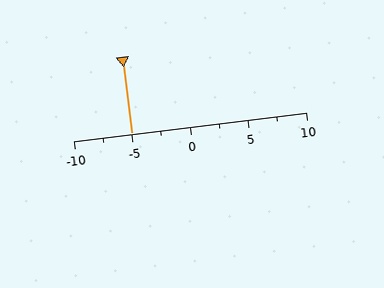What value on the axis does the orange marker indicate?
The marker indicates approximately -5.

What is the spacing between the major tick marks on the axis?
The major ticks are spaced 5 apart.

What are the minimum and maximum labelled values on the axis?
The axis runs from -10 to 10.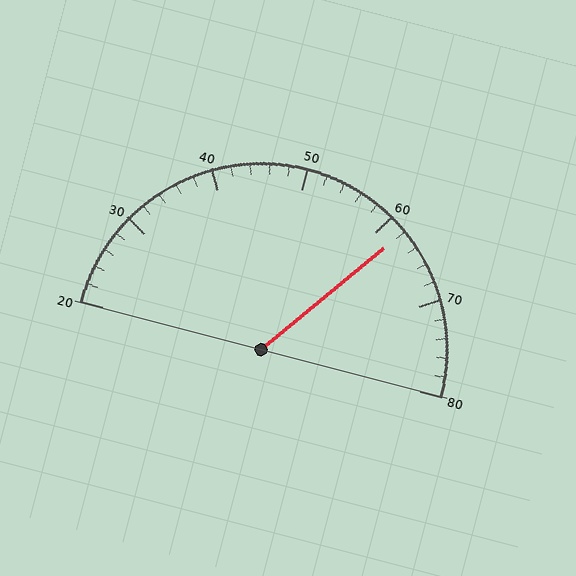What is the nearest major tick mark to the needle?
The nearest major tick mark is 60.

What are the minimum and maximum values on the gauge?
The gauge ranges from 20 to 80.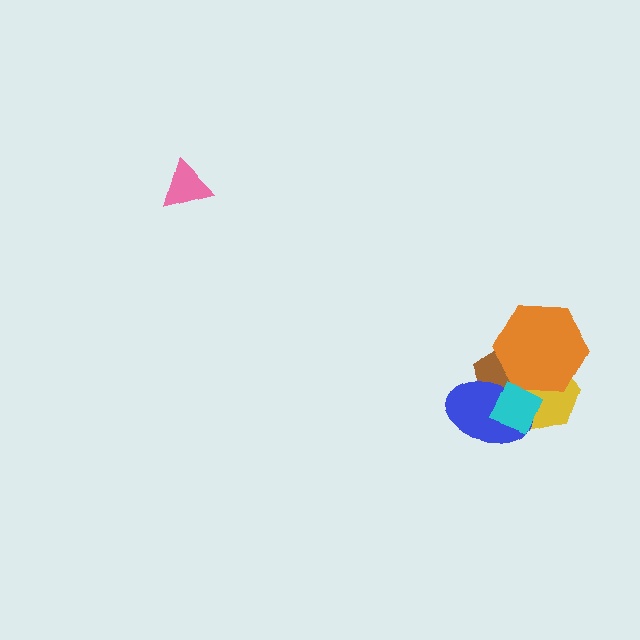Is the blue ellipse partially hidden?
Yes, it is partially covered by another shape.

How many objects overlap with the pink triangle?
0 objects overlap with the pink triangle.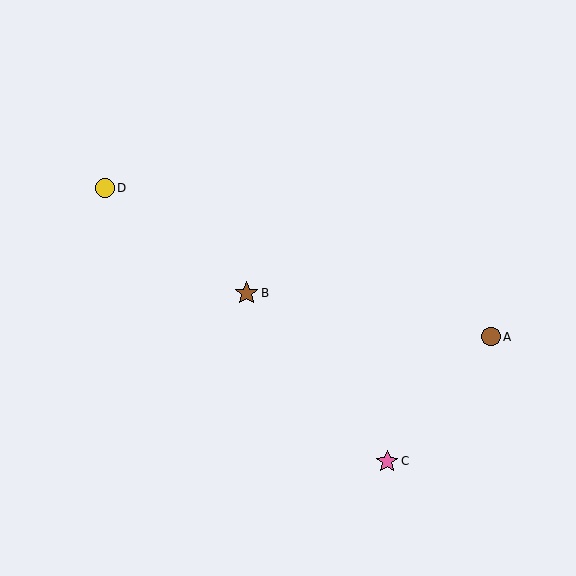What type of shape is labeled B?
Shape B is a brown star.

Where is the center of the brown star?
The center of the brown star is at (247, 293).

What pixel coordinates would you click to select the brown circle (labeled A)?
Click at (491, 337) to select the brown circle A.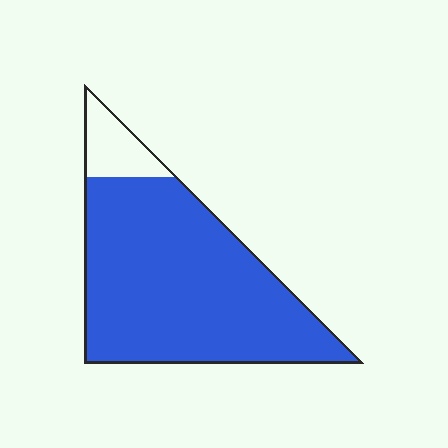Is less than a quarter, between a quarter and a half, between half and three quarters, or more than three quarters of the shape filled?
More than three quarters.